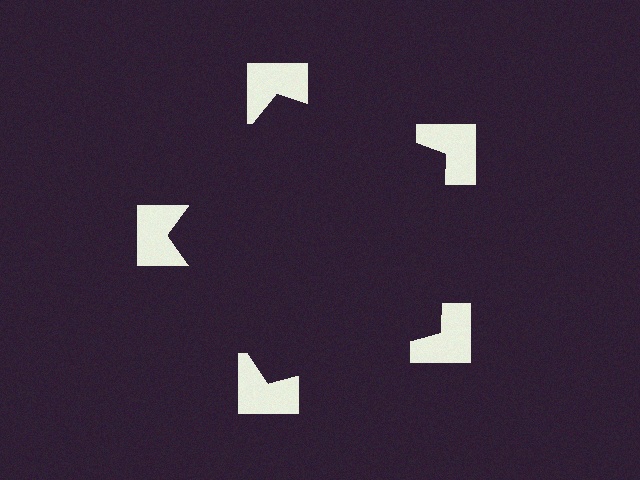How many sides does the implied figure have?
5 sides.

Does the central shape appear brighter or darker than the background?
It typically appears slightly darker than the background, even though no actual brightness change is drawn.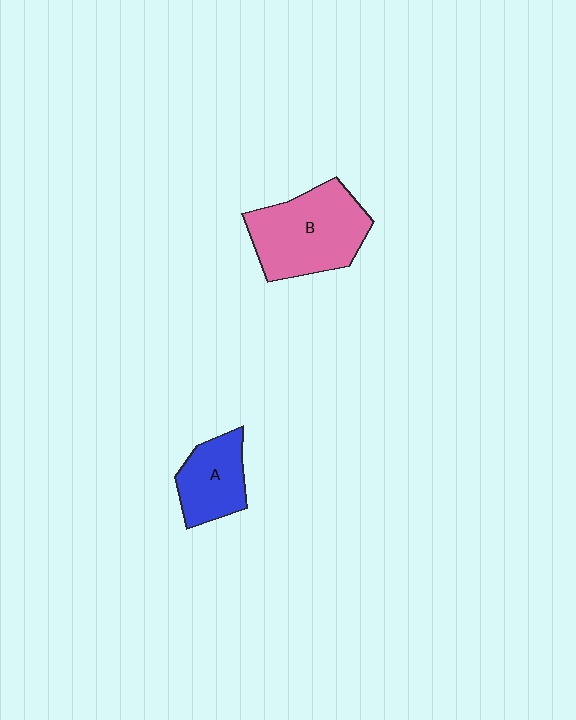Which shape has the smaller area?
Shape A (blue).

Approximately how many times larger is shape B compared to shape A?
Approximately 1.7 times.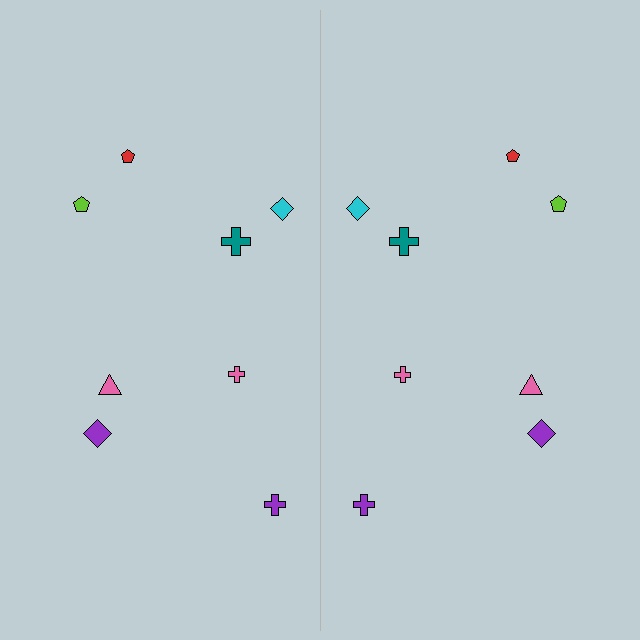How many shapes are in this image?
There are 16 shapes in this image.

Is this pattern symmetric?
Yes, this pattern has bilateral (reflection) symmetry.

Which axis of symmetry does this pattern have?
The pattern has a vertical axis of symmetry running through the center of the image.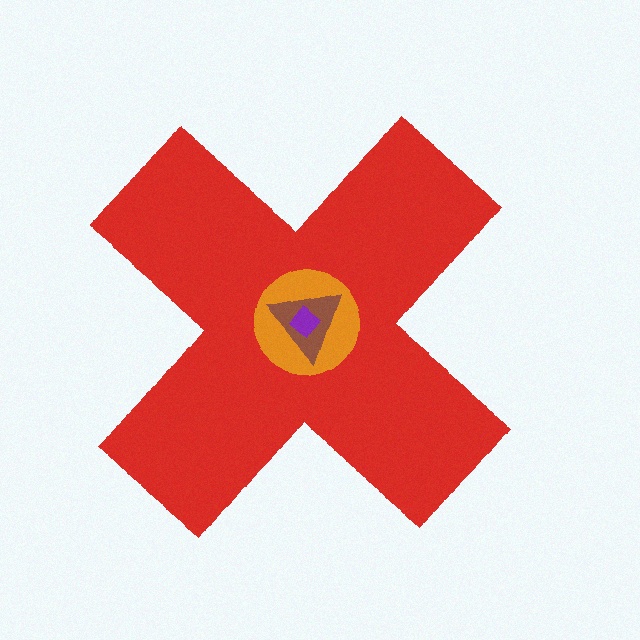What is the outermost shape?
The red cross.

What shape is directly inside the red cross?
The orange circle.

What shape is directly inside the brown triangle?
The purple diamond.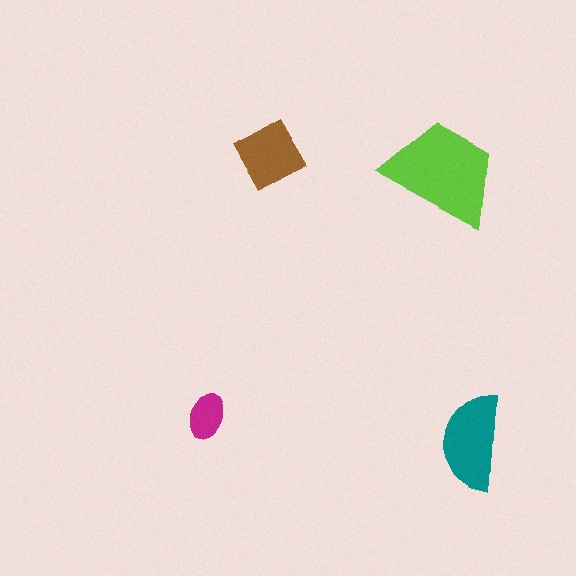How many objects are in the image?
There are 4 objects in the image.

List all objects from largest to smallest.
The lime trapezoid, the teal semicircle, the brown diamond, the magenta ellipse.